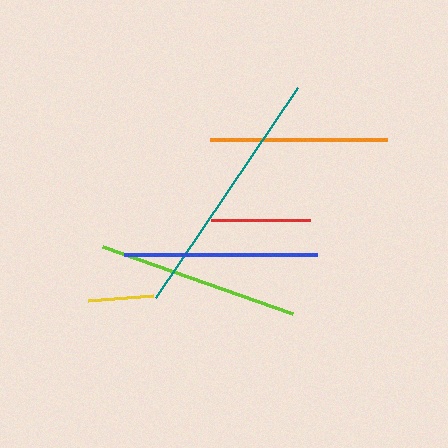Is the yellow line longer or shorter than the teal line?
The teal line is longer than the yellow line.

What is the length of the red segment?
The red segment is approximately 99 pixels long.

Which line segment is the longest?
The teal line is the longest at approximately 254 pixels.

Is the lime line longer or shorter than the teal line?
The teal line is longer than the lime line.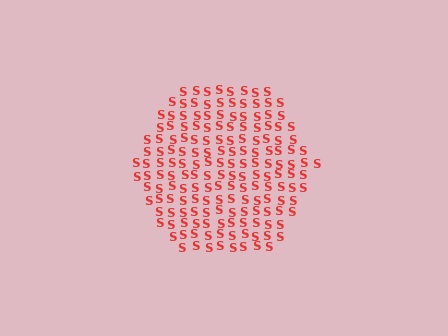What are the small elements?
The small elements are letter S's.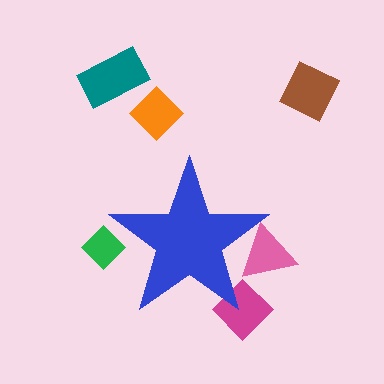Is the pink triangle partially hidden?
Yes, the pink triangle is partially hidden behind the blue star.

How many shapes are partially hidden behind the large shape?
3 shapes are partially hidden.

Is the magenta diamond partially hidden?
Yes, the magenta diamond is partially hidden behind the blue star.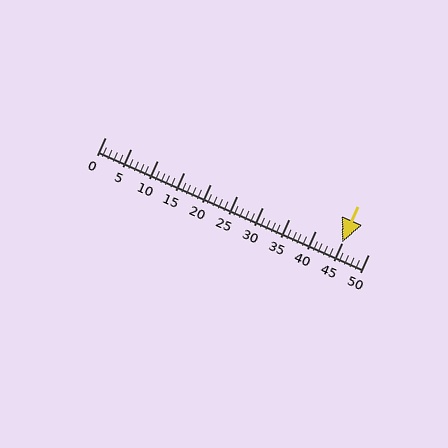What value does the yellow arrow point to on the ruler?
The yellow arrow points to approximately 45.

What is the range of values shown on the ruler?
The ruler shows values from 0 to 50.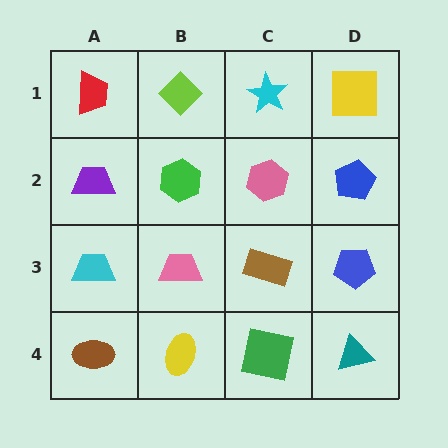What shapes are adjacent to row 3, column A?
A purple trapezoid (row 2, column A), a brown ellipse (row 4, column A), a pink trapezoid (row 3, column B).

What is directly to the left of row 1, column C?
A lime diamond.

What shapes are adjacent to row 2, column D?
A yellow square (row 1, column D), a blue pentagon (row 3, column D), a pink hexagon (row 2, column C).